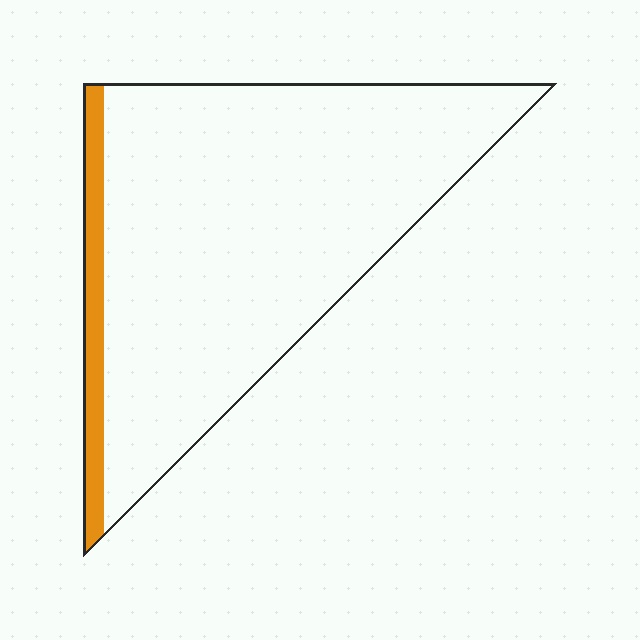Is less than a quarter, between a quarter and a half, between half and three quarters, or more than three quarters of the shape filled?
Less than a quarter.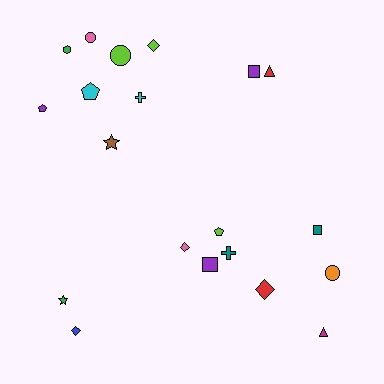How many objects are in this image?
There are 20 objects.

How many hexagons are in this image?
There is 1 hexagon.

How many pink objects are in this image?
There are 2 pink objects.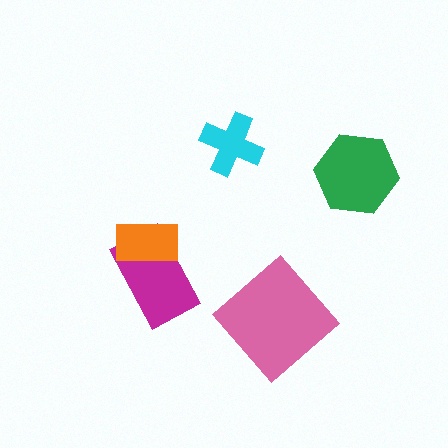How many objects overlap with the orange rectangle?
1 object overlaps with the orange rectangle.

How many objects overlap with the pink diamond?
0 objects overlap with the pink diamond.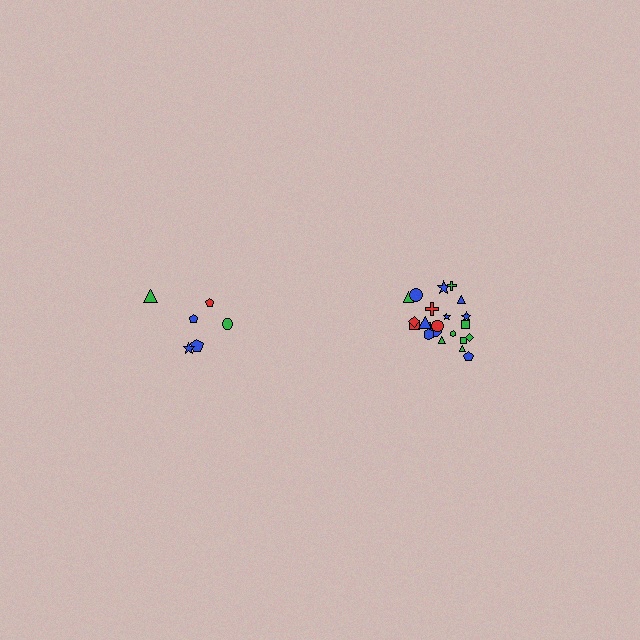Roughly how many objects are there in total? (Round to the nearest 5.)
Roughly 30 objects in total.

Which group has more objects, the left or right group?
The right group.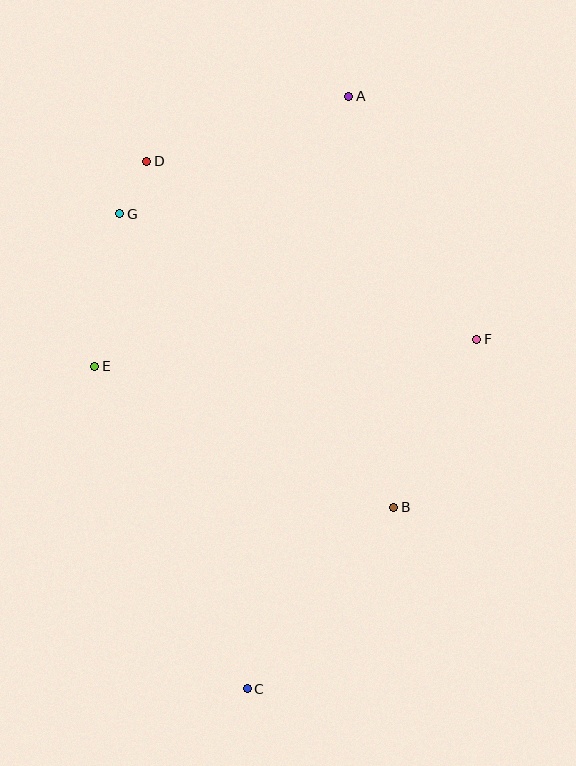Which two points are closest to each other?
Points D and G are closest to each other.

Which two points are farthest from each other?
Points A and C are farthest from each other.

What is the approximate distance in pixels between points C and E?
The distance between C and E is approximately 357 pixels.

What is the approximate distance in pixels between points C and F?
The distance between C and F is approximately 418 pixels.